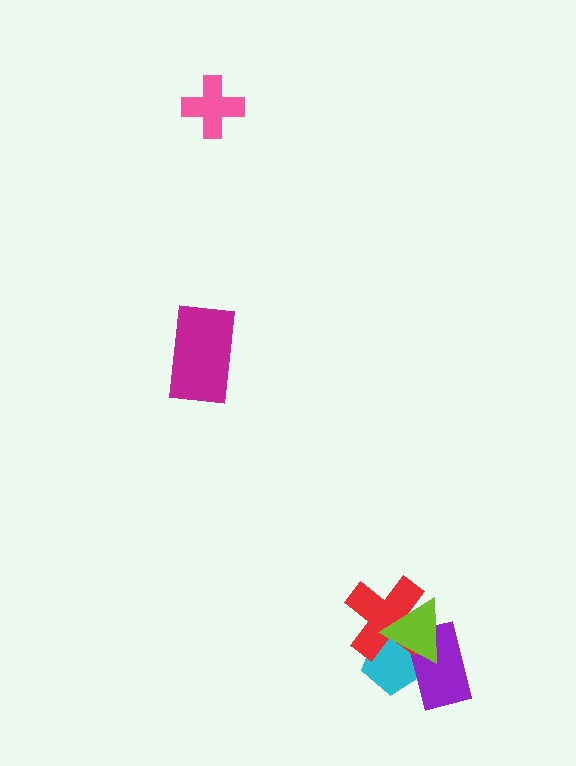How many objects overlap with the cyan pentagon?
3 objects overlap with the cyan pentagon.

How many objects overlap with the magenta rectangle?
0 objects overlap with the magenta rectangle.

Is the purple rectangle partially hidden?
Yes, it is partially covered by another shape.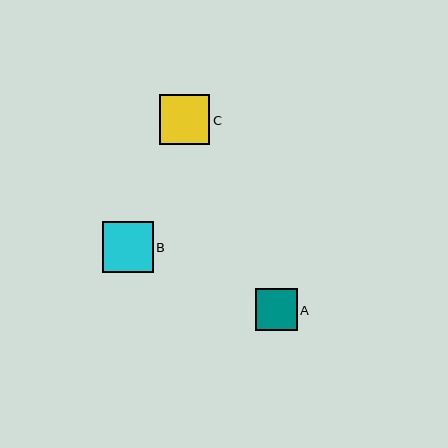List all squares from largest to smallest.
From largest to smallest: B, C, A.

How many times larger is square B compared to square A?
Square B is approximately 1.2 times the size of square A.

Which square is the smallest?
Square A is the smallest with a size of approximately 41 pixels.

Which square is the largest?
Square B is the largest with a size of approximately 51 pixels.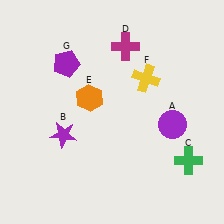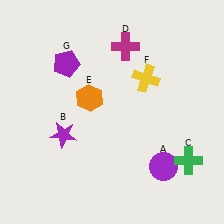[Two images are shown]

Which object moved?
The purple circle (A) moved down.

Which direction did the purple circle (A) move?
The purple circle (A) moved down.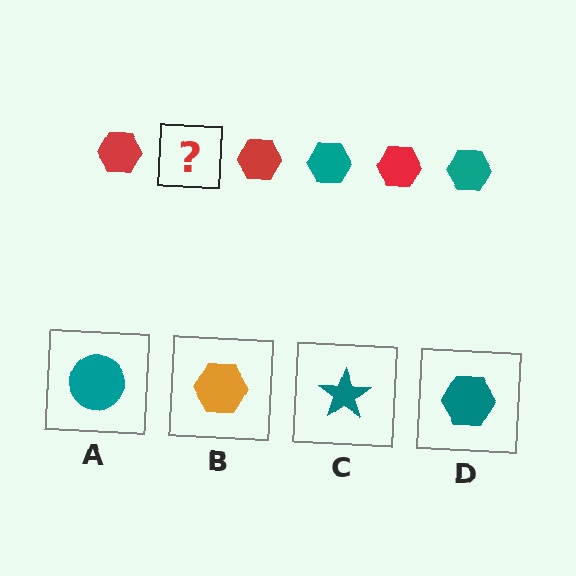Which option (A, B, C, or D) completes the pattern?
D.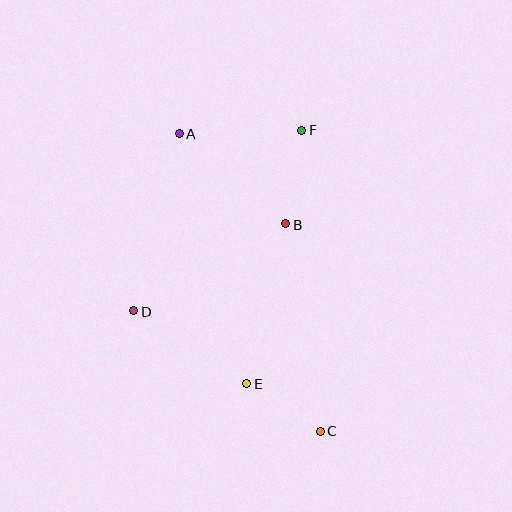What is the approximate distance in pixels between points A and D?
The distance between A and D is approximately 183 pixels.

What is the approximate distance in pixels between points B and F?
The distance between B and F is approximately 95 pixels.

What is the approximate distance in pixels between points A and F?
The distance between A and F is approximately 122 pixels.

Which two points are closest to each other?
Points C and E are closest to each other.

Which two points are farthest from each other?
Points A and C are farthest from each other.